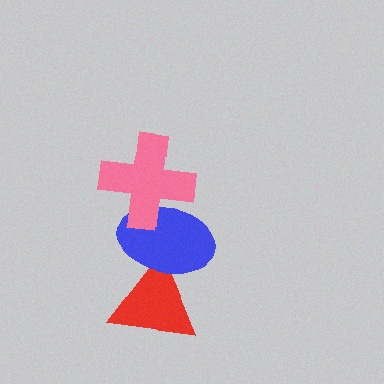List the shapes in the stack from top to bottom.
From top to bottom: the pink cross, the blue ellipse, the red triangle.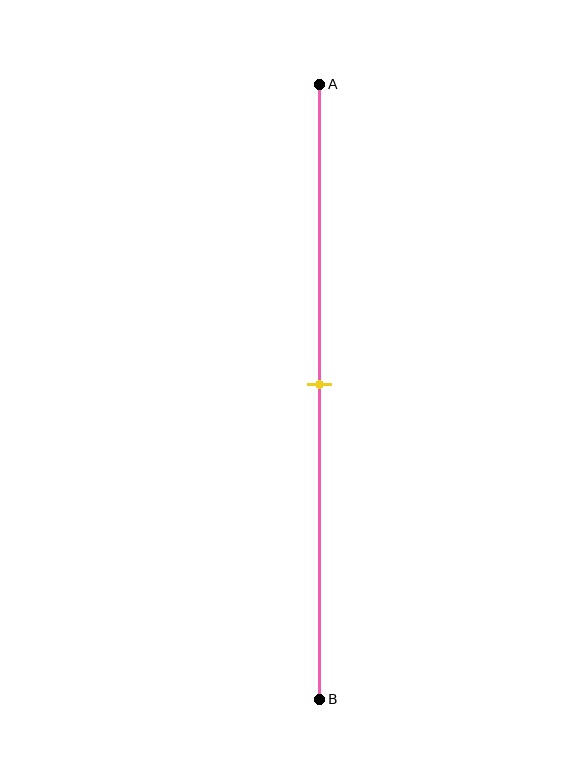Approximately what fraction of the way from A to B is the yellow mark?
The yellow mark is approximately 50% of the way from A to B.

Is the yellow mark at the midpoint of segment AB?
Yes, the mark is approximately at the midpoint.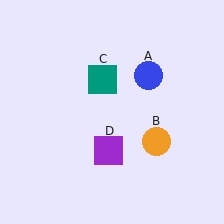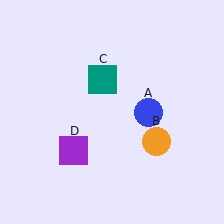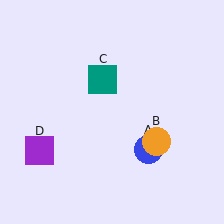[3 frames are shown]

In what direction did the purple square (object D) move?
The purple square (object D) moved left.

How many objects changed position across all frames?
2 objects changed position: blue circle (object A), purple square (object D).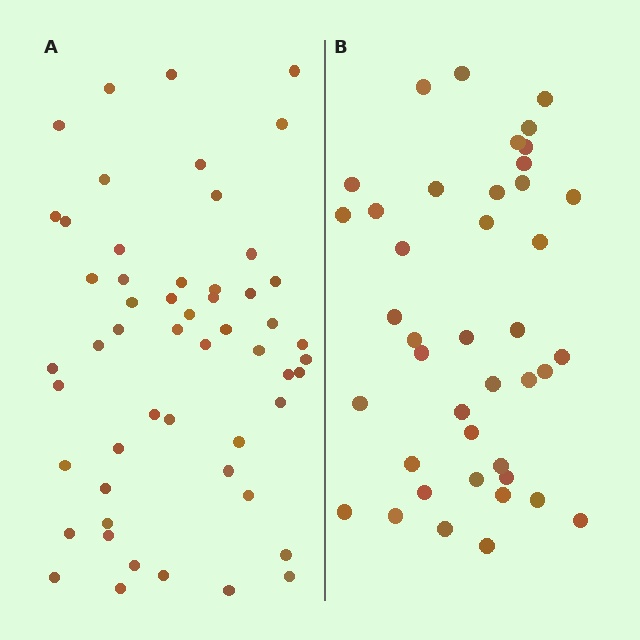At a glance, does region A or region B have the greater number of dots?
Region A (the left region) has more dots.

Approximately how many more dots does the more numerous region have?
Region A has approximately 15 more dots than region B.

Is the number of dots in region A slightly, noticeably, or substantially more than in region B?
Region A has noticeably more, but not dramatically so. The ratio is roughly 1.3 to 1.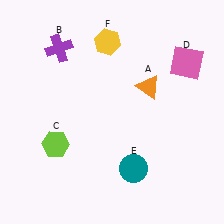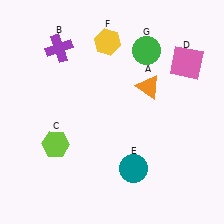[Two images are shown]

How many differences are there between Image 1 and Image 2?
There is 1 difference between the two images.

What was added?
A green circle (G) was added in Image 2.